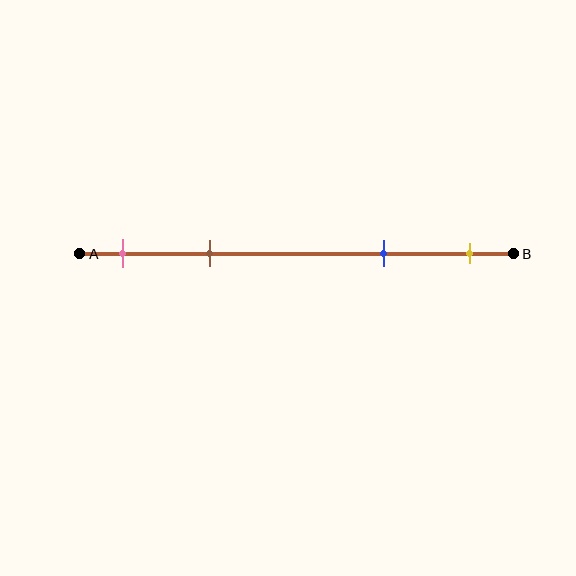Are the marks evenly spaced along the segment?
No, the marks are not evenly spaced.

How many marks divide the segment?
There are 4 marks dividing the segment.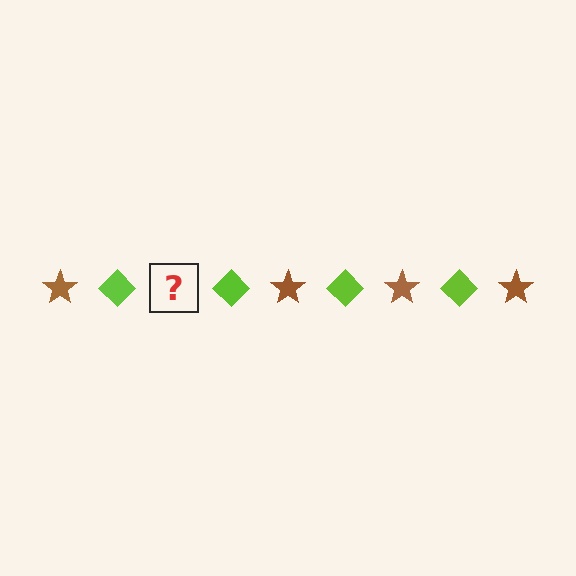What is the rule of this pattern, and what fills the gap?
The rule is that the pattern alternates between brown star and lime diamond. The gap should be filled with a brown star.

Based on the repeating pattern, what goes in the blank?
The blank should be a brown star.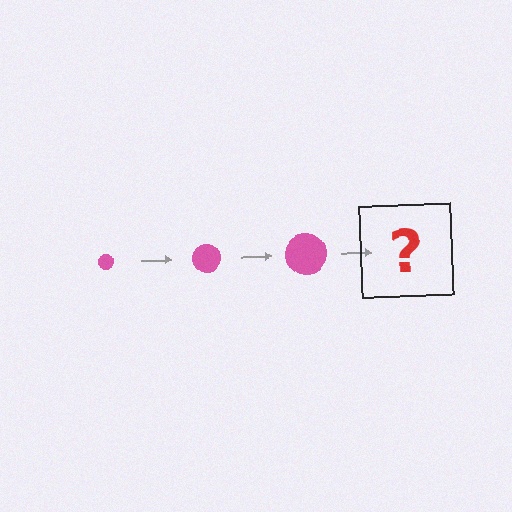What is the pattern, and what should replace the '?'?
The pattern is that the circle gets progressively larger each step. The '?' should be a pink circle, larger than the previous one.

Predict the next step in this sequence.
The next step is a pink circle, larger than the previous one.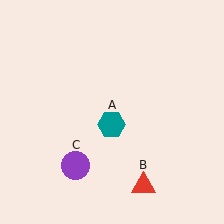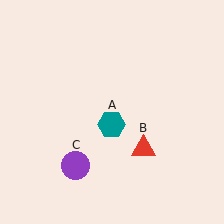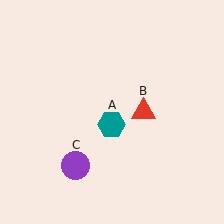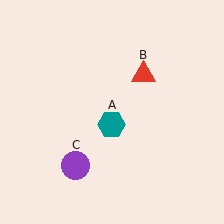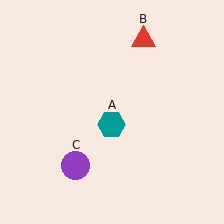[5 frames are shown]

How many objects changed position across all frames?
1 object changed position: red triangle (object B).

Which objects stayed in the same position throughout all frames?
Teal hexagon (object A) and purple circle (object C) remained stationary.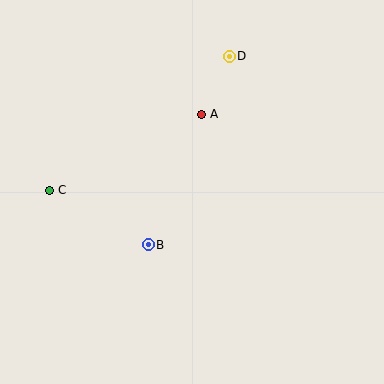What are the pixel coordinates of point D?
Point D is at (229, 56).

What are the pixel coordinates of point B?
Point B is at (148, 245).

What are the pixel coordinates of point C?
Point C is at (50, 190).